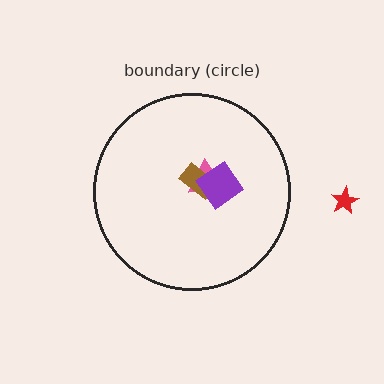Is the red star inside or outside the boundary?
Outside.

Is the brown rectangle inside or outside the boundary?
Inside.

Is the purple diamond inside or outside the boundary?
Inside.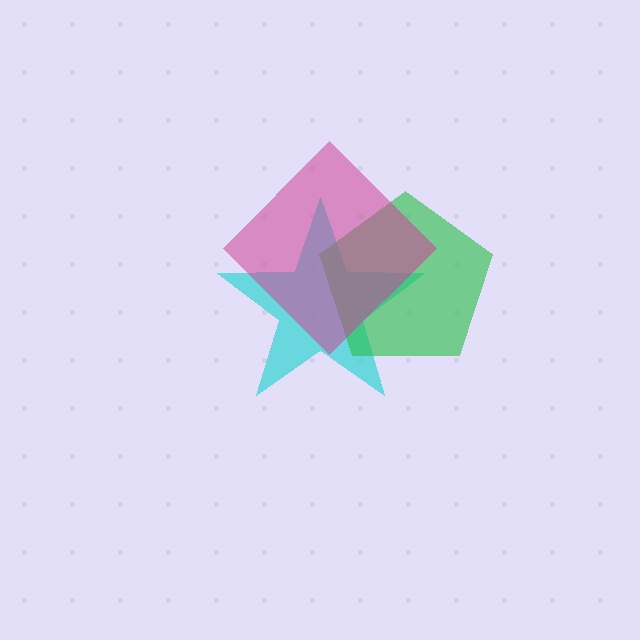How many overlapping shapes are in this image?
There are 3 overlapping shapes in the image.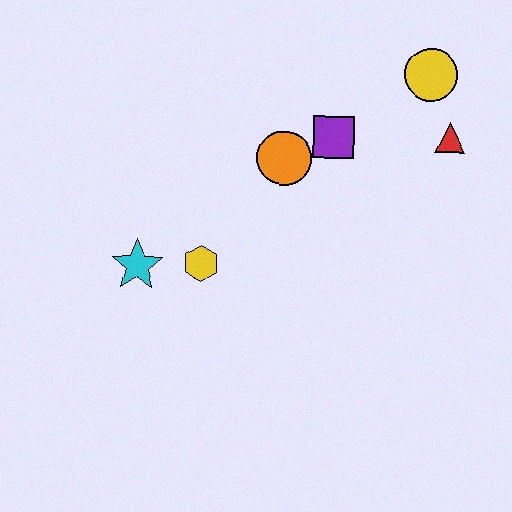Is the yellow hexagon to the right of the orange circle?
No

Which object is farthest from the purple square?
The cyan star is farthest from the purple square.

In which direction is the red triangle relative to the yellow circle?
The red triangle is below the yellow circle.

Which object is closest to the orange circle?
The purple square is closest to the orange circle.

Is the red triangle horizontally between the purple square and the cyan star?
No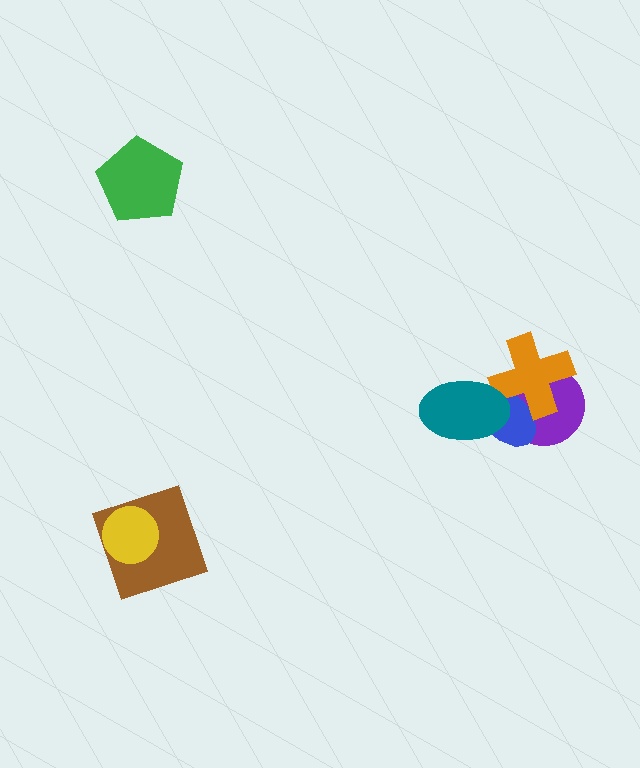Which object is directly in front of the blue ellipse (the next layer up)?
The orange cross is directly in front of the blue ellipse.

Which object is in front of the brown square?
The yellow circle is in front of the brown square.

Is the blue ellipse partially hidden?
Yes, it is partially covered by another shape.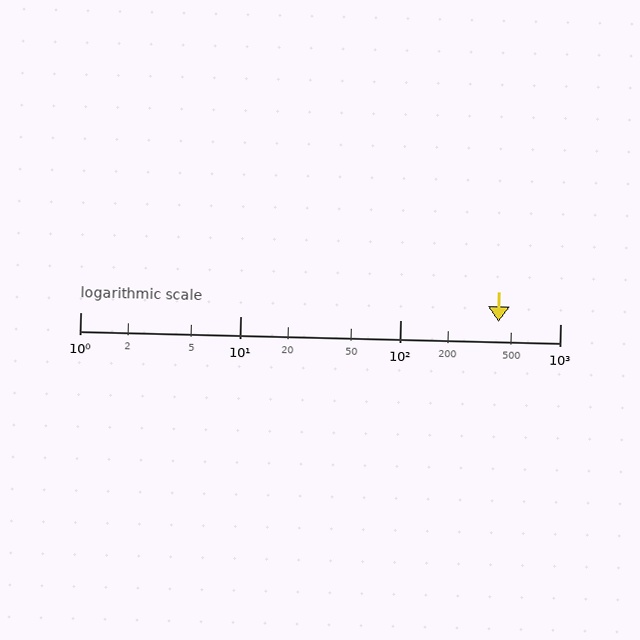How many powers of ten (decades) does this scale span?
The scale spans 3 decades, from 1 to 1000.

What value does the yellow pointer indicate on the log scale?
The pointer indicates approximately 410.